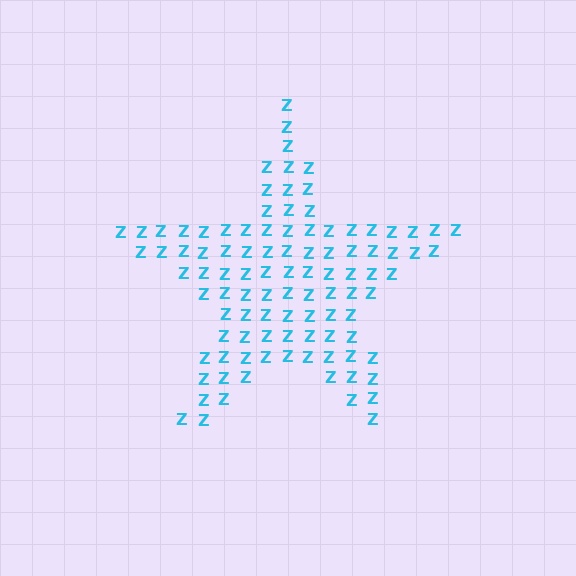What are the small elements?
The small elements are letter Z's.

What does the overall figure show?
The overall figure shows a star.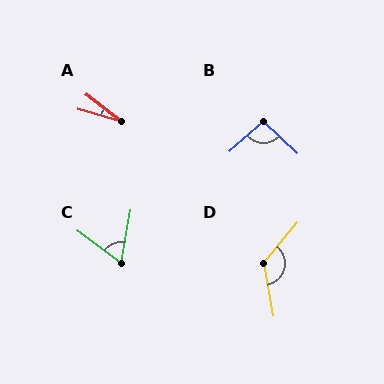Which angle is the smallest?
A, at approximately 22 degrees.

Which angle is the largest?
D, at approximately 130 degrees.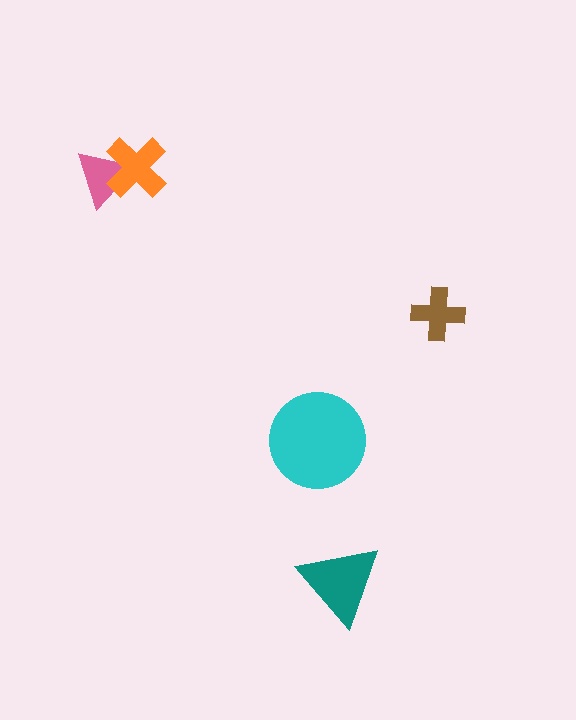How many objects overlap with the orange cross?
1 object overlaps with the orange cross.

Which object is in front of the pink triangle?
The orange cross is in front of the pink triangle.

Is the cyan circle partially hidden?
No, no other shape covers it.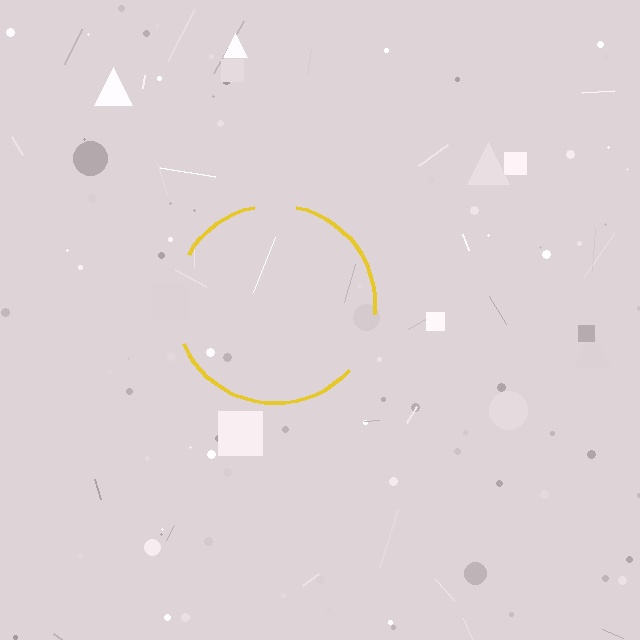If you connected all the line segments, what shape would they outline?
They would outline a circle.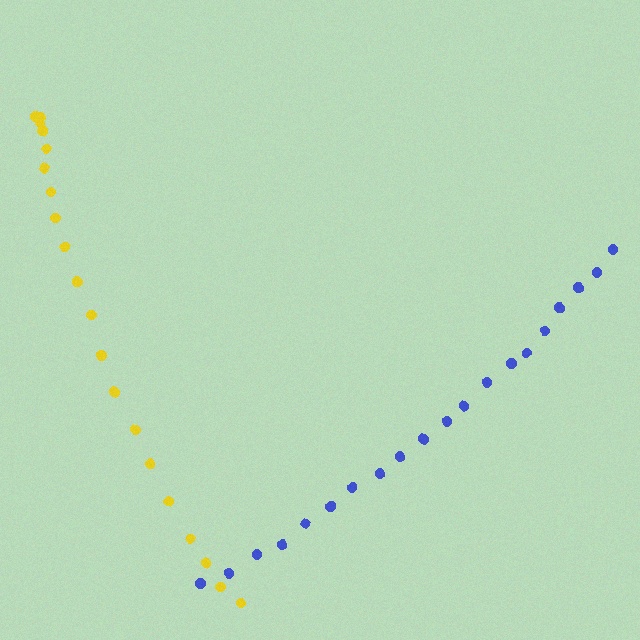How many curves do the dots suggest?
There are 2 distinct paths.